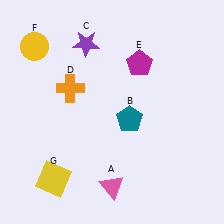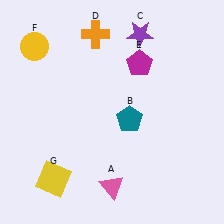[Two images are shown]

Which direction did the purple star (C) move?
The purple star (C) moved right.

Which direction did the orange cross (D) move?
The orange cross (D) moved up.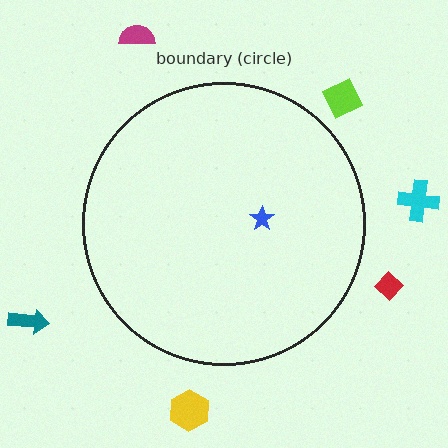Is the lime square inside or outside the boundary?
Outside.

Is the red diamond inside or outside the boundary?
Outside.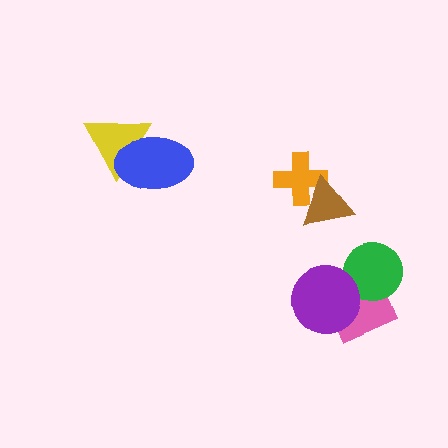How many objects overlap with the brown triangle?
1 object overlaps with the brown triangle.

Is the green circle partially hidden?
Yes, it is partially covered by another shape.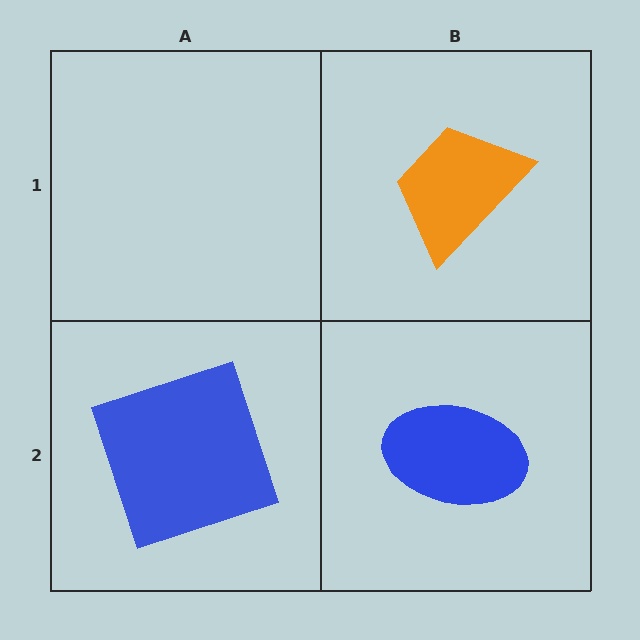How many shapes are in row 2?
2 shapes.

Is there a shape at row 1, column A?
No, that cell is empty.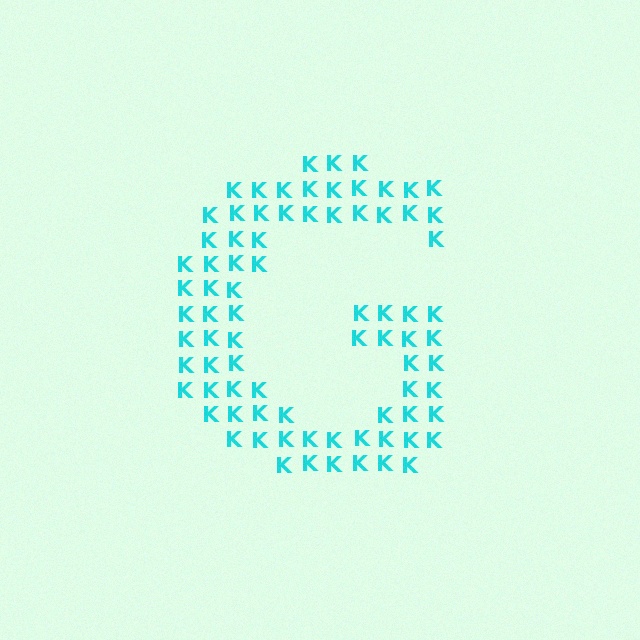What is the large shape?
The large shape is the letter G.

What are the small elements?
The small elements are letter K's.